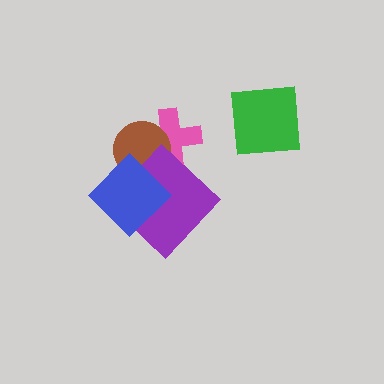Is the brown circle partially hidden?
Yes, it is partially covered by another shape.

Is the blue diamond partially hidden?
No, no other shape covers it.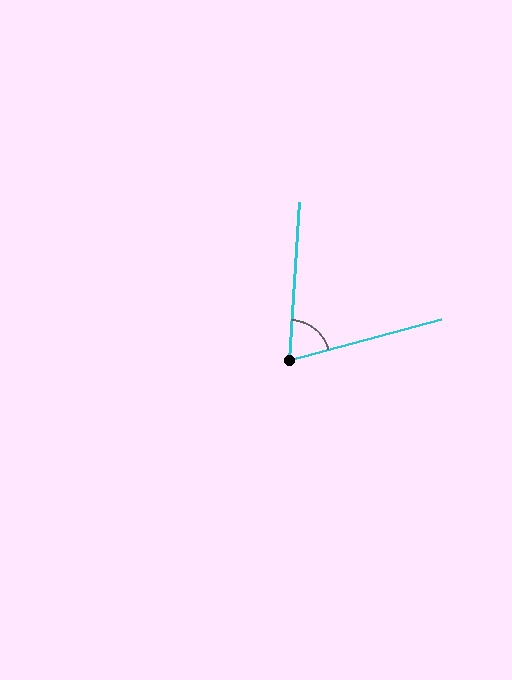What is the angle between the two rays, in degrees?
Approximately 71 degrees.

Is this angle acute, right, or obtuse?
It is acute.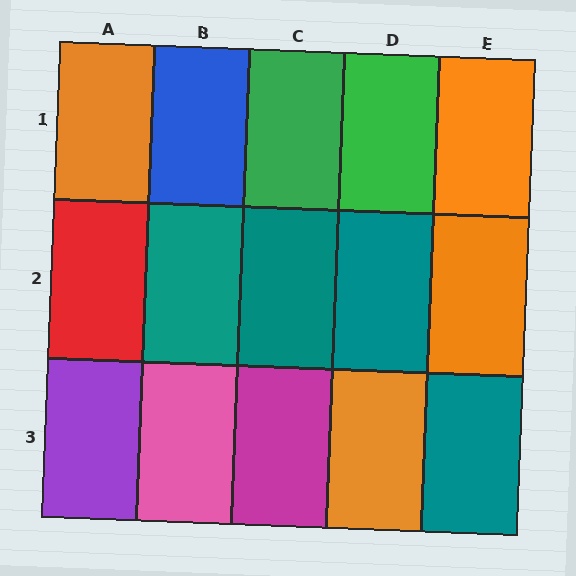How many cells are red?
1 cell is red.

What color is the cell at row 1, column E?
Orange.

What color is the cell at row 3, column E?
Teal.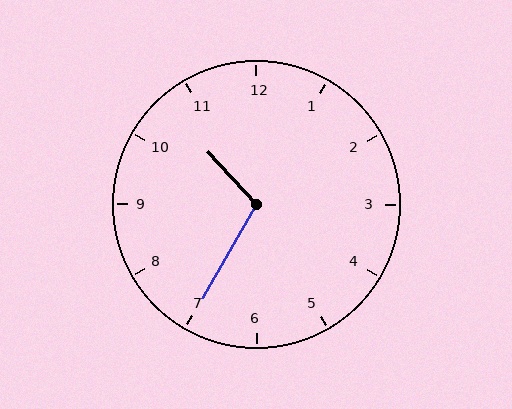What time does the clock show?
10:35.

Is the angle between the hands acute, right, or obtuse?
It is obtuse.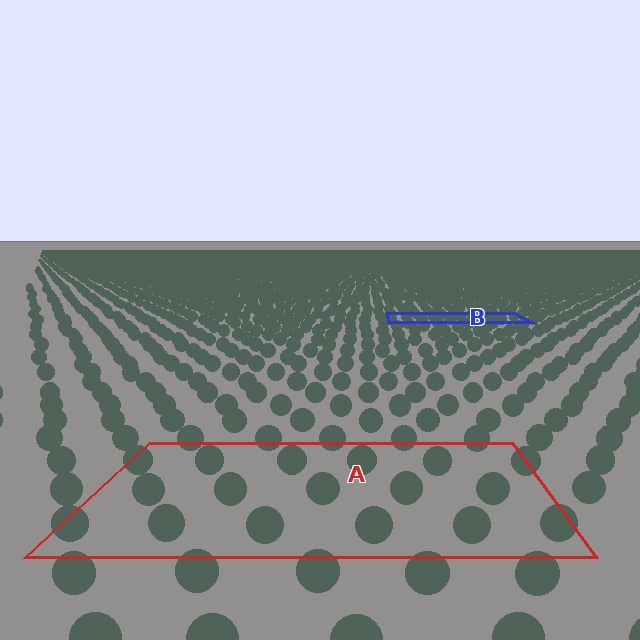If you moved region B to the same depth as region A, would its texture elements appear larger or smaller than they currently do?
They would appear larger. At a closer depth, the same texture elements are projected at a bigger on-screen size.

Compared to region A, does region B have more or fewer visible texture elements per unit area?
Region B has more texture elements per unit area — they are packed more densely because it is farther away.